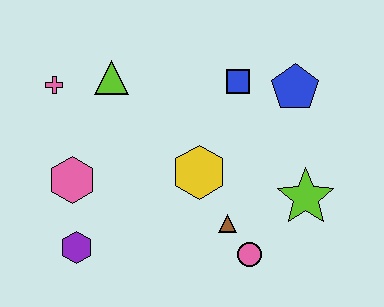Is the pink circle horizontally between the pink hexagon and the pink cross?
No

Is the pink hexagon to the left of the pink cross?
No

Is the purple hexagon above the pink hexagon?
No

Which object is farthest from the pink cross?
The lime star is farthest from the pink cross.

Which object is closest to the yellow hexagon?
The brown triangle is closest to the yellow hexagon.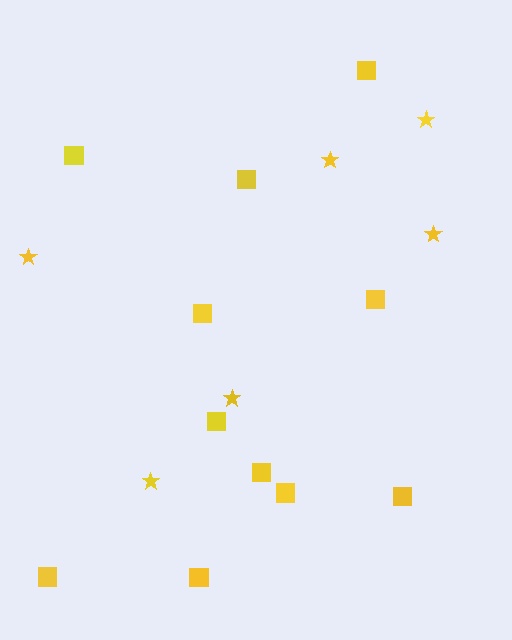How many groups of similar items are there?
There are 2 groups: one group of squares (11) and one group of stars (6).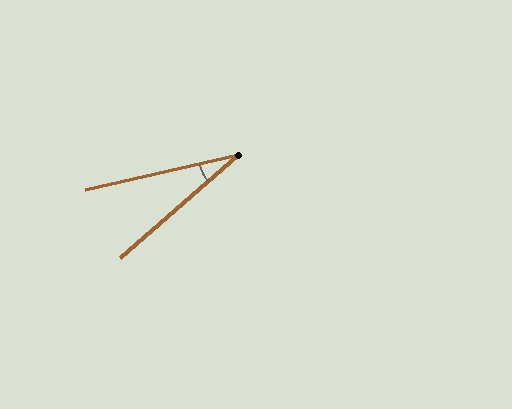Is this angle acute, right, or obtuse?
It is acute.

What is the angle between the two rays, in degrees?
Approximately 28 degrees.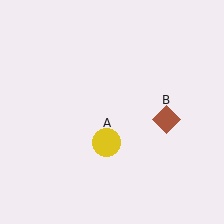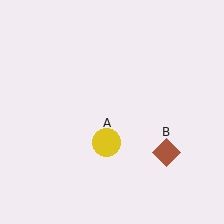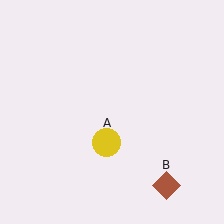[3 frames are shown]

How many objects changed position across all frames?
1 object changed position: brown diamond (object B).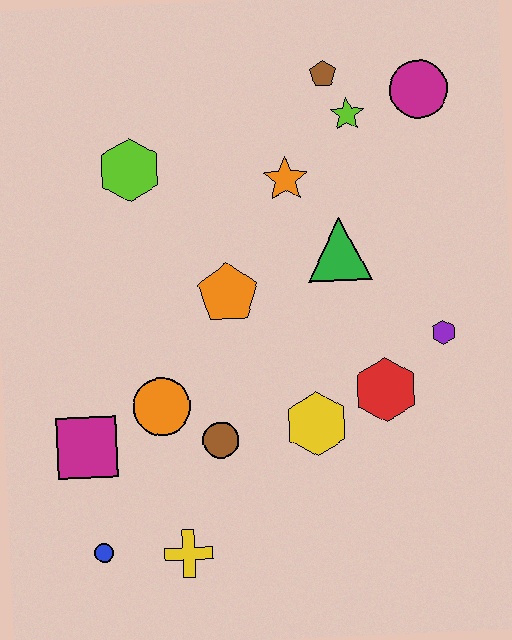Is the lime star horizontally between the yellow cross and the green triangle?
No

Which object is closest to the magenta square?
The orange circle is closest to the magenta square.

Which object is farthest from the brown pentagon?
The blue circle is farthest from the brown pentagon.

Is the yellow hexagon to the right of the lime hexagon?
Yes